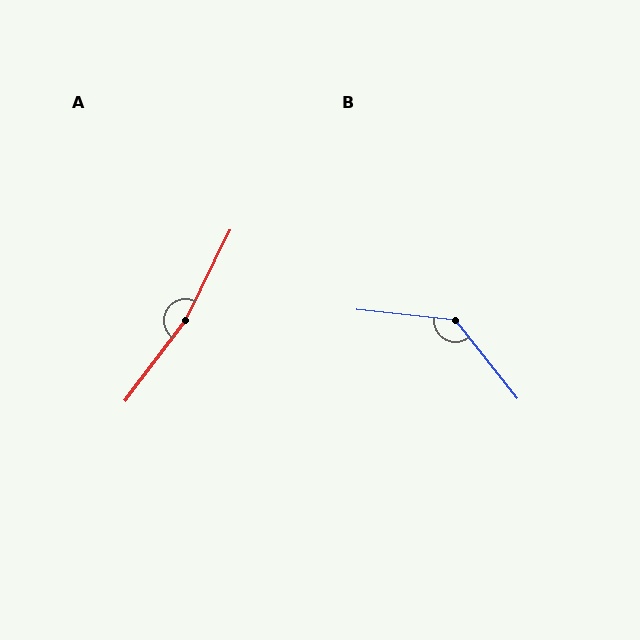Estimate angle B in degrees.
Approximately 134 degrees.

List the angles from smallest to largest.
B (134°), A (169°).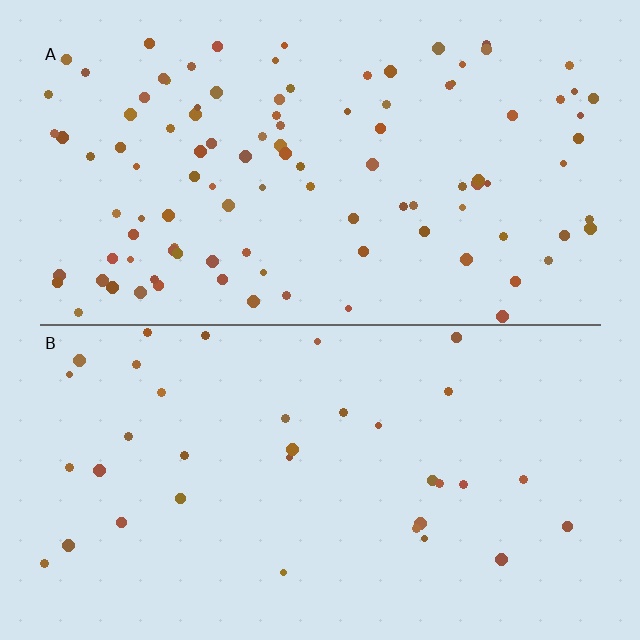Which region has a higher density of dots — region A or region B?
A (the top).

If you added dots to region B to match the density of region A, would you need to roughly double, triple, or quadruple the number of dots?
Approximately triple.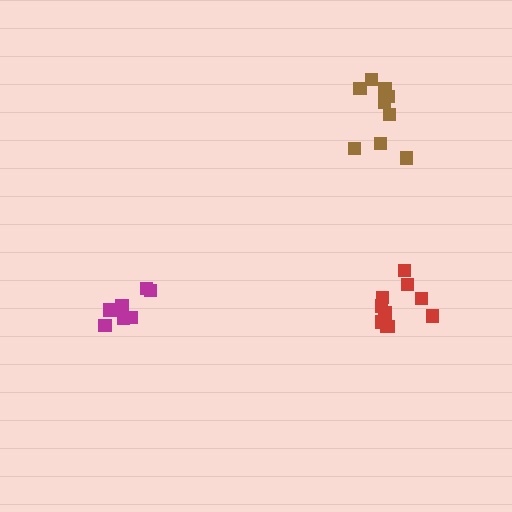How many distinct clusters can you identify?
There are 3 distinct clusters.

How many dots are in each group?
Group 1: 10 dots, Group 2: 9 dots, Group 3: 9 dots (28 total).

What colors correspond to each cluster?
The clusters are colored: red, magenta, brown.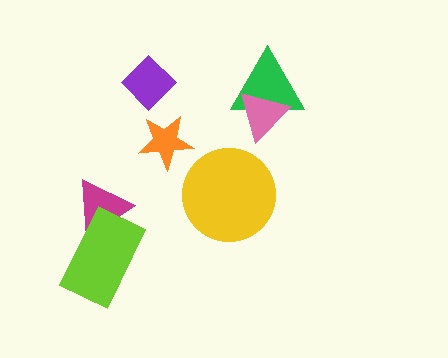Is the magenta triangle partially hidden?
Yes, it is partially covered by another shape.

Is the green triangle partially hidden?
Yes, it is partially covered by another shape.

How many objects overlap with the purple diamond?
0 objects overlap with the purple diamond.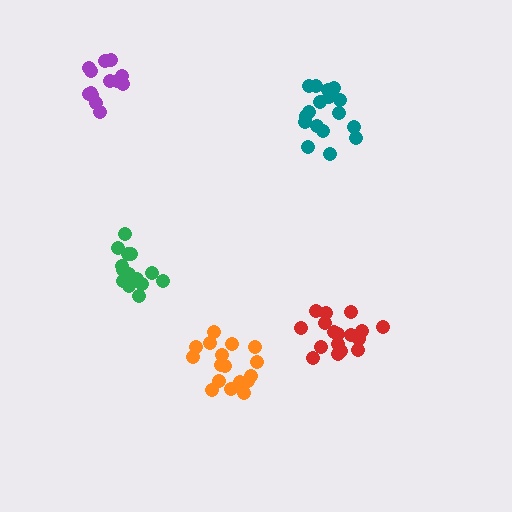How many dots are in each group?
Group 1: 14 dots, Group 2: 17 dots, Group 3: 17 dots, Group 4: 17 dots, Group 5: 14 dots (79 total).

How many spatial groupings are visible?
There are 5 spatial groupings.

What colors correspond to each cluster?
The clusters are colored: green, red, teal, orange, purple.